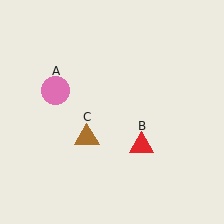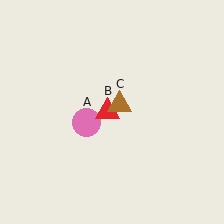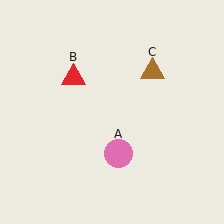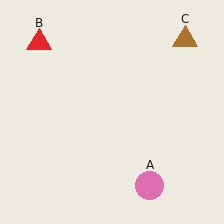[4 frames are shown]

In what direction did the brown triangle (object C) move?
The brown triangle (object C) moved up and to the right.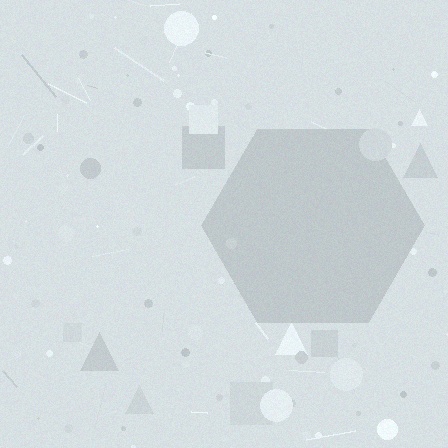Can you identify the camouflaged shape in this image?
The camouflaged shape is a hexagon.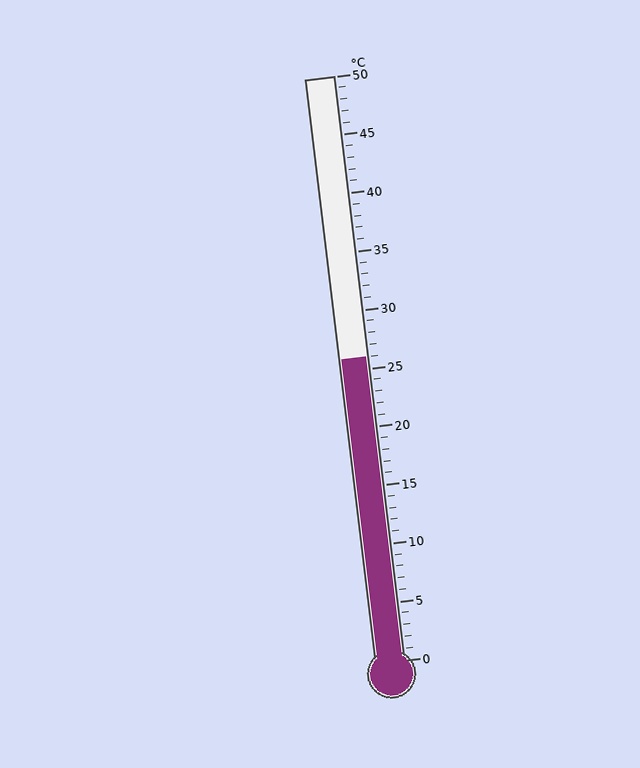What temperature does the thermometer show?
The thermometer shows approximately 26°C.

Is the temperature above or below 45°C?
The temperature is below 45°C.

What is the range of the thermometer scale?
The thermometer scale ranges from 0°C to 50°C.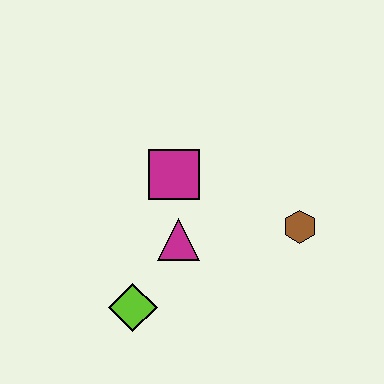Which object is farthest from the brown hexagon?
The lime diamond is farthest from the brown hexagon.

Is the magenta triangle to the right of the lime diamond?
Yes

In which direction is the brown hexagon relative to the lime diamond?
The brown hexagon is to the right of the lime diamond.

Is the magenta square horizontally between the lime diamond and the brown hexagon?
Yes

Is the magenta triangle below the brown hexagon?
Yes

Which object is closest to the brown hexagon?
The magenta triangle is closest to the brown hexagon.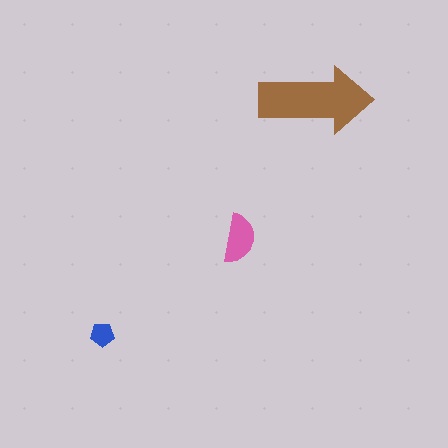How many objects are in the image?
There are 3 objects in the image.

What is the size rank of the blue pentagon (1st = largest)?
3rd.